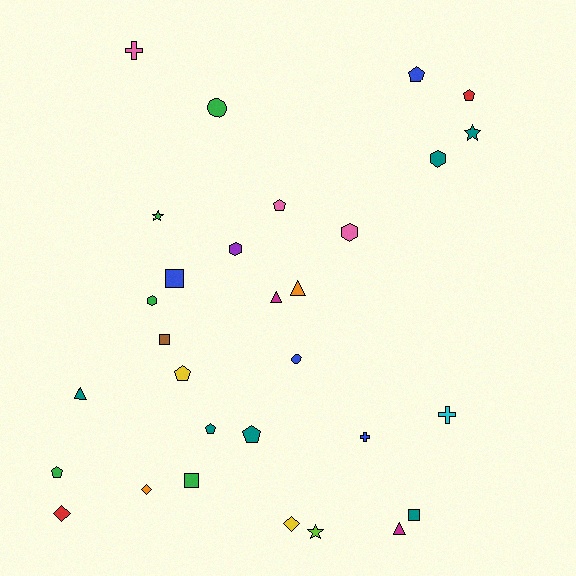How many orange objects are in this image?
There are 2 orange objects.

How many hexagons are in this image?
There are 4 hexagons.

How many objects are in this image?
There are 30 objects.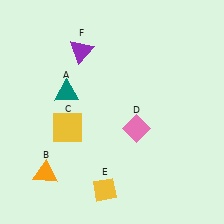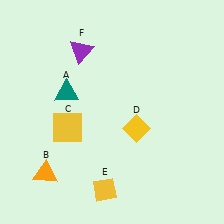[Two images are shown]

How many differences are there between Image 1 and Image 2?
There is 1 difference between the two images.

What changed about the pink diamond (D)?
In Image 1, D is pink. In Image 2, it changed to yellow.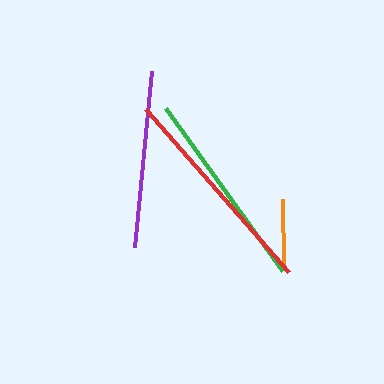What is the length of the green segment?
The green segment is approximately 200 pixels long.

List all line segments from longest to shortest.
From longest to shortest: red, green, purple, orange.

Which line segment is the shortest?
The orange line is the shortest at approximately 66 pixels.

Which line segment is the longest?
The red line is the longest at approximately 217 pixels.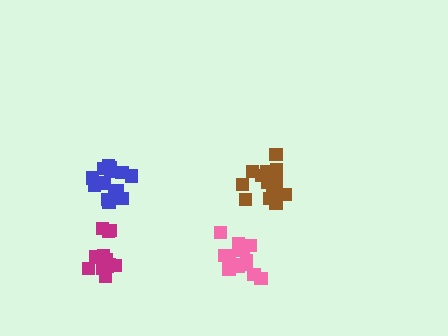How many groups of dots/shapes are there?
There are 4 groups.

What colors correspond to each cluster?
The clusters are colored: pink, brown, blue, magenta.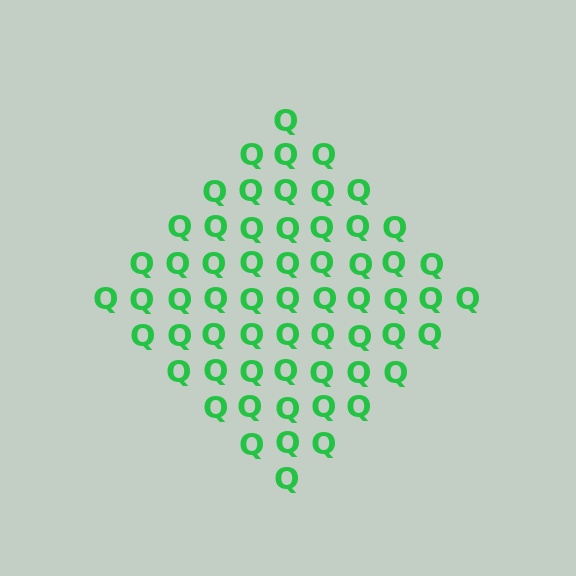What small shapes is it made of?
It is made of small letter Q's.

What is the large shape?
The large shape is a diamond.